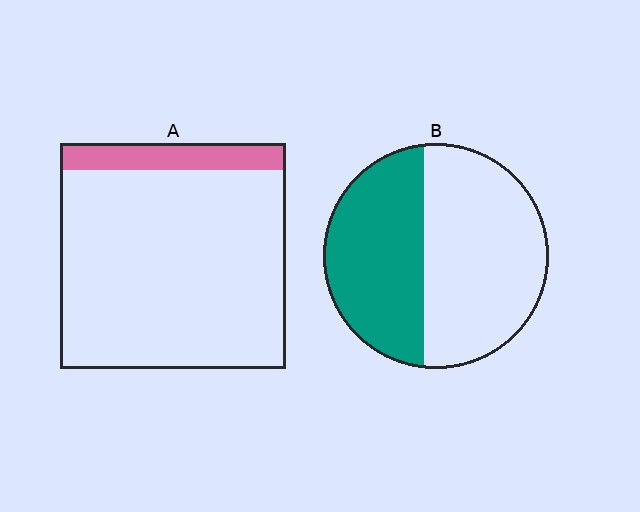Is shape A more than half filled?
No.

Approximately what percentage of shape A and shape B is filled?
A is approximately 10% and B is approximately 45%.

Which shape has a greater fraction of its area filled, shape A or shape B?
Shape B.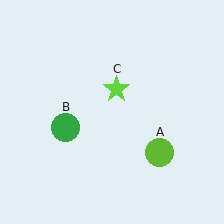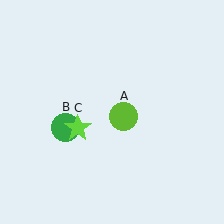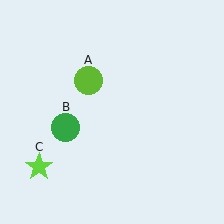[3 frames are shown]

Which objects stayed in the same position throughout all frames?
Green circle (object B) remained stationary.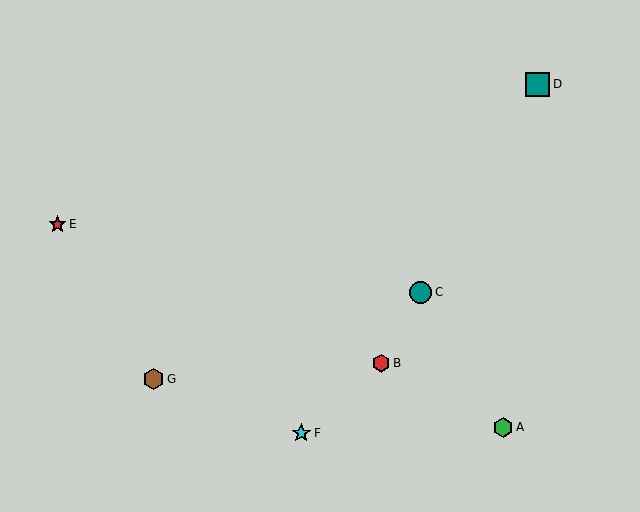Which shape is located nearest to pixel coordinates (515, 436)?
The green hexagon (labeled A) at (503, 427) is nearest to that location.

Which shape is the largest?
The teal square (labeled D) is the largest.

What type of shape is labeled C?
Shape C is a teal circle.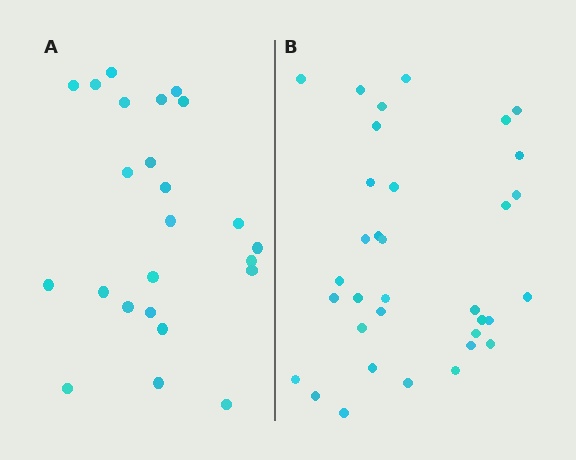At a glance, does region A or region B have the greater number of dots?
Region B (the right region) has more dots.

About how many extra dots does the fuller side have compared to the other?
Region B has roughly 10 or so more dots than region A.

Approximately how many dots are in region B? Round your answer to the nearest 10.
About 30 dots. (The exact count is 34, which rounds to 30.)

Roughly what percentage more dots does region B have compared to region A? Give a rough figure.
About 40% more.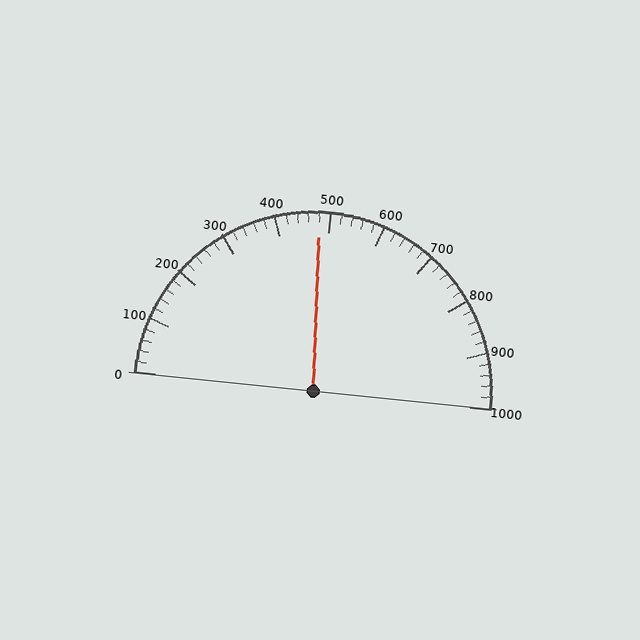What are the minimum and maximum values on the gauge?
The gauge ranges from 0 to 1000.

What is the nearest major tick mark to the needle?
The nearest major tick mark is 500.